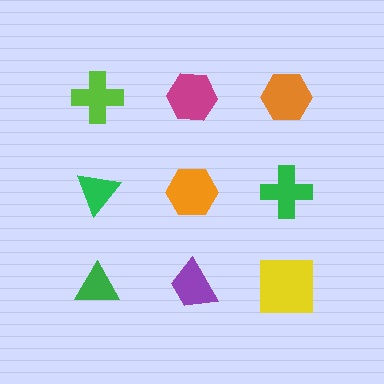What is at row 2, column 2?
An orange hexagon.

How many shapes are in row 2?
3 shapes.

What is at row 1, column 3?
An orange hexagon.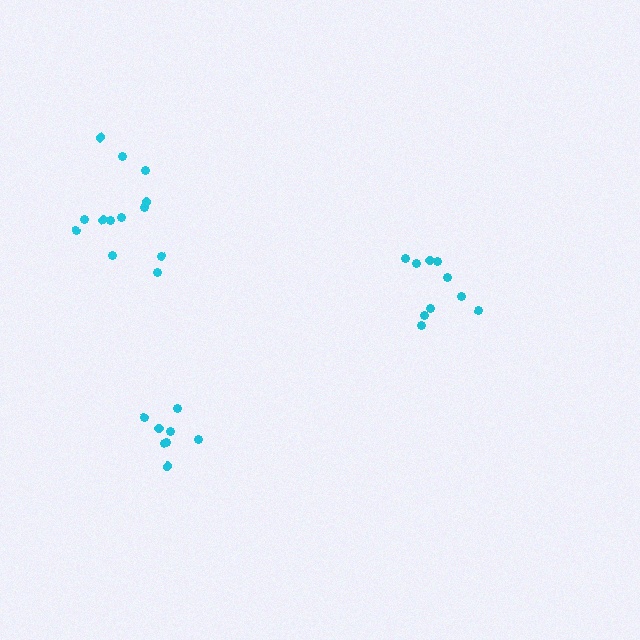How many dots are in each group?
Group 1: 8 dots, Group 2: 10 dots, Group 3: 13 dots (31 total).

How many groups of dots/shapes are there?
There are 3 groups.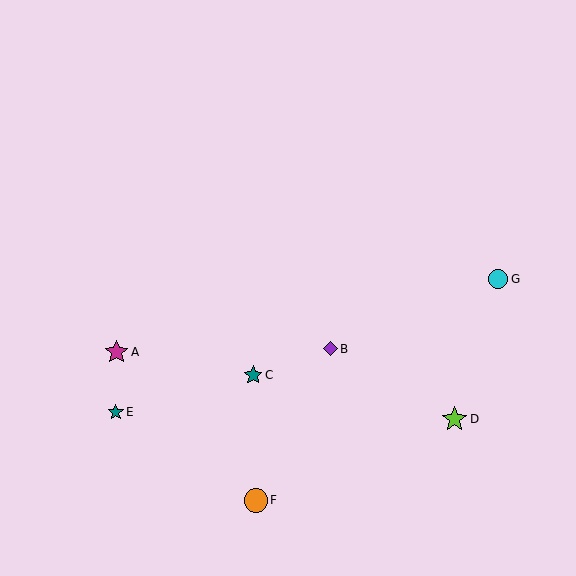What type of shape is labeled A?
Shape A is a magenta star.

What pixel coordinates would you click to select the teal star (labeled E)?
Click at (116, 412) to select the teal star E.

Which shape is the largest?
The lime star (labeled D) is the largest.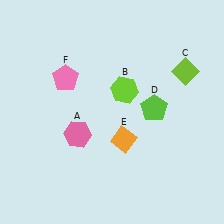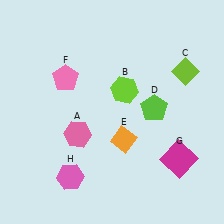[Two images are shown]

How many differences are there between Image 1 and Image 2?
There are 2 differences between the two images.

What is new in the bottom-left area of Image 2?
A pink hexagon (H) was added in the bottom-left area of Image 2.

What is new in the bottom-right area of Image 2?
A magenta square (G) was added in the bottom-right area of Image 2.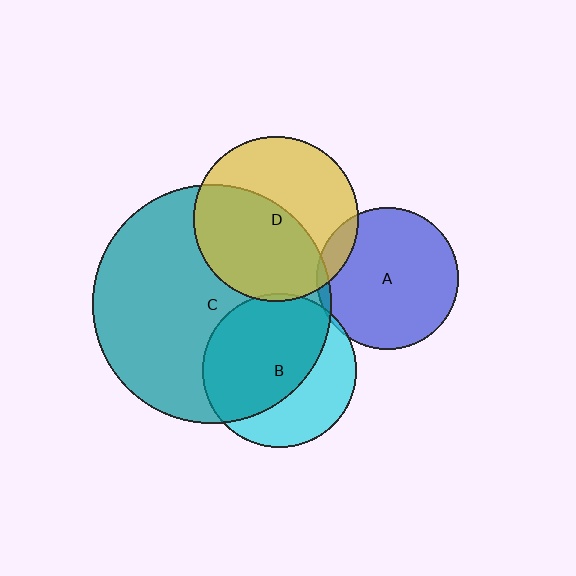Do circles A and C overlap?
Yes.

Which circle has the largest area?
Circle C (teal).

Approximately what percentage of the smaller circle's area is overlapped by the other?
Approximately 5%.